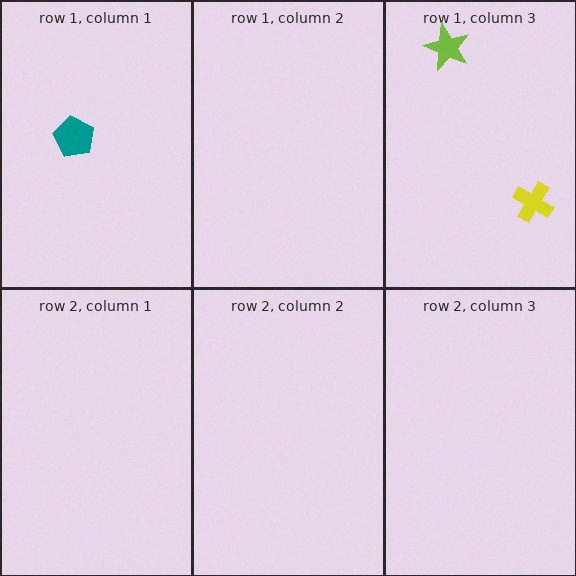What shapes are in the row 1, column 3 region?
The yellow cross, the lime star.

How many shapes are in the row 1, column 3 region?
2.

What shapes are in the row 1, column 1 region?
The teal pentagon.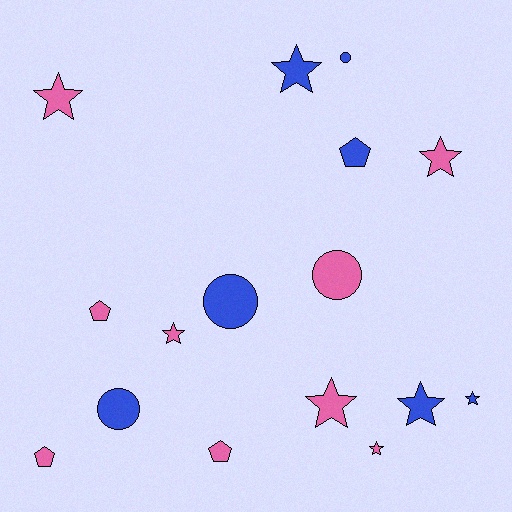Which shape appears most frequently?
Star, with 8 objects.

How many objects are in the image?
There are 16 objects.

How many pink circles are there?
There is 1 pink circle.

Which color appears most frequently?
Pink, with 9 objects.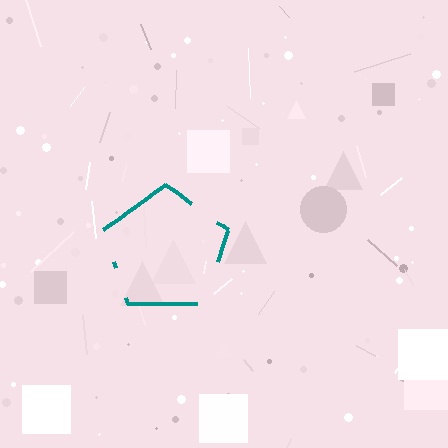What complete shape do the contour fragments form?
The contour fragments form a pentagon.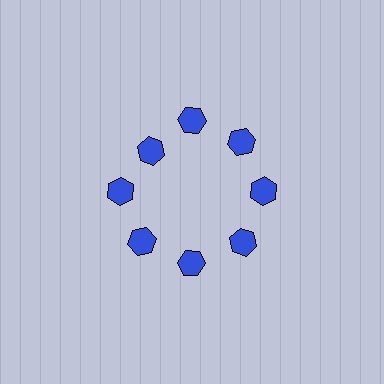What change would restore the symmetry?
The symmetry would be restored by moving it outward, back onto the ring so that all 8 hexagons sit at equal angles and equal distance from the center.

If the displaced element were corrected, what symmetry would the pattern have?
It would have 8-fold rotational symmetry — the pattern would map onto itself every 45 degrees.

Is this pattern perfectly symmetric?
No. The 8 blue hexagons are arranged in a ring, but one element near the 10 o'clock position is pulled inward toward the center, breaking the 8-fold rotational symmetry.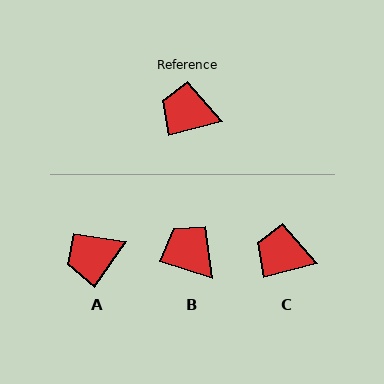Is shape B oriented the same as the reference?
No, it is off by about 33 degrees.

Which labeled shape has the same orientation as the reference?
C.